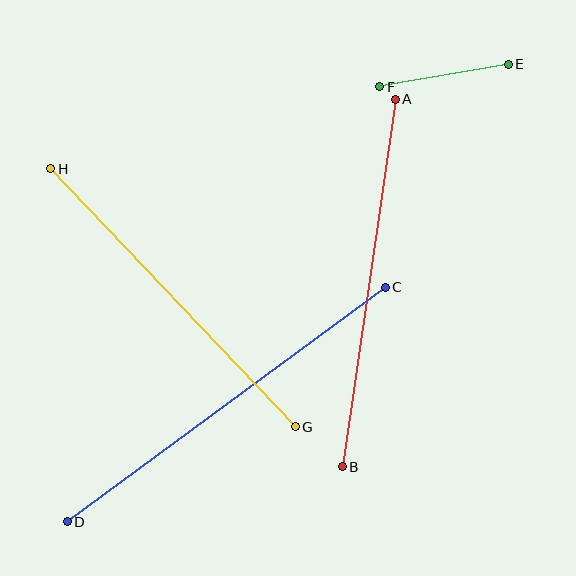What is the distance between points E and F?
The distance is approximately 131 pixels.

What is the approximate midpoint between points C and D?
The midpoint is at approximately (226, 405) pixels.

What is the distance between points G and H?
The distance is approximately 356 pixels.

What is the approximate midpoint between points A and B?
The midpoint is at approximately (369, 283) pixels.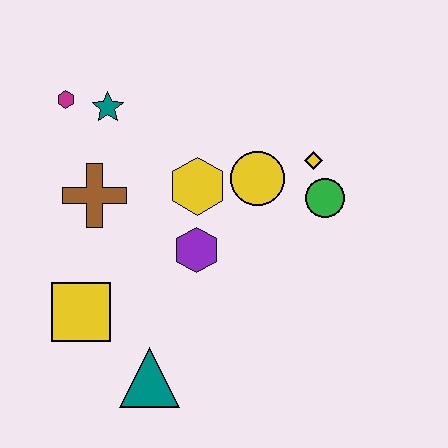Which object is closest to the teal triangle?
The yellow square is closest to the teal triangle.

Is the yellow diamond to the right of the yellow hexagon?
Yes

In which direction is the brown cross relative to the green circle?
The brown cross is to the left of the green circle.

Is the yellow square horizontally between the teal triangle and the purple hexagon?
No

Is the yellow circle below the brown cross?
No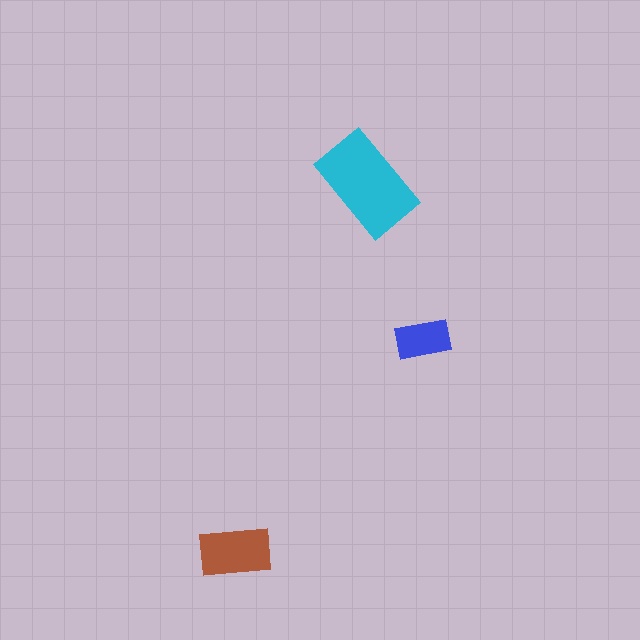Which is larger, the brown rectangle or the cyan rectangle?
The cyan one.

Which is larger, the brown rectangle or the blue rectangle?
The brown one.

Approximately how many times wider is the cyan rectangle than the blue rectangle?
About 2 times wider.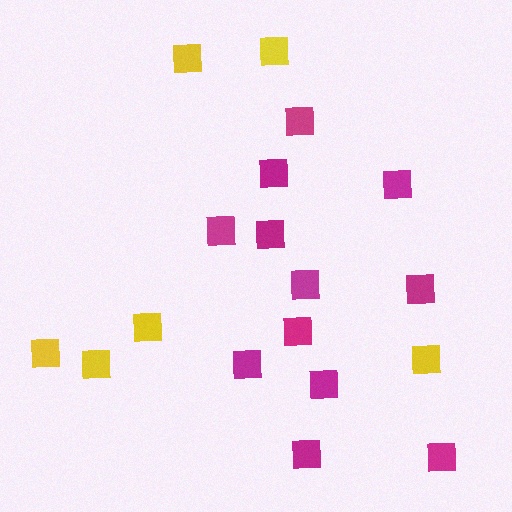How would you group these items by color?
There are 2 groups: one group of yellow squares (6) and one group of magenta squares (12).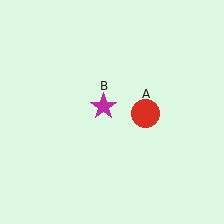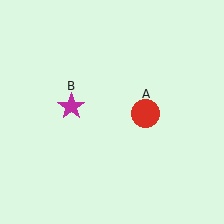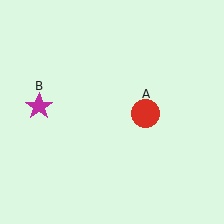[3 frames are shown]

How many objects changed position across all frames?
1 object changed position: magenta star (object B).